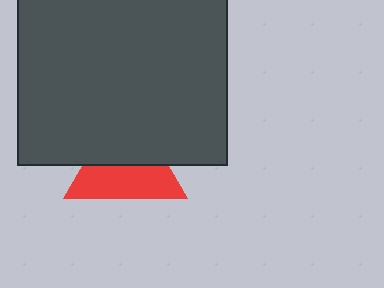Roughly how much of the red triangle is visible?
About half of it is visible (roughly 53%).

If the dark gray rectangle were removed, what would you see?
You would see the complete red triangle.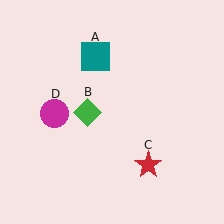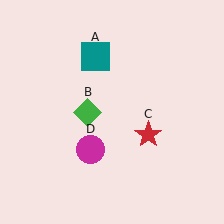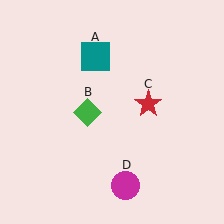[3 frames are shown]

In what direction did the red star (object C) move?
The red star (object C) moved up.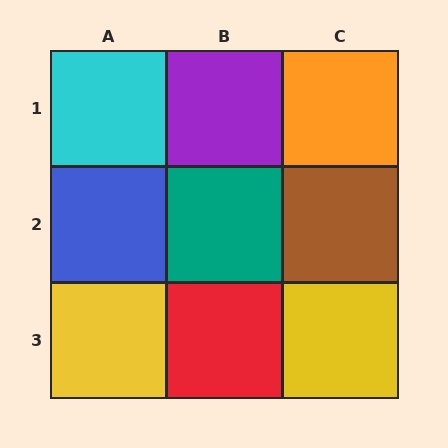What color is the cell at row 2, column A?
Blue.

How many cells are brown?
1 cell is brown.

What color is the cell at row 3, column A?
Yellow.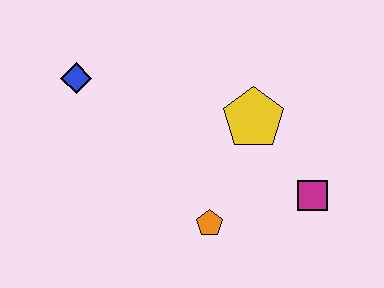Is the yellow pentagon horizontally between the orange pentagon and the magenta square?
Yes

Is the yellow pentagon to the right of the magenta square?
No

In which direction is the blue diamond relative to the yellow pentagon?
The blue diamond is to the left of the yellow pentagon.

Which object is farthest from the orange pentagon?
The blue diamond is farthest from the orange pentagon.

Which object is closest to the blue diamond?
The yellow pentagon is closest to the blue diamond.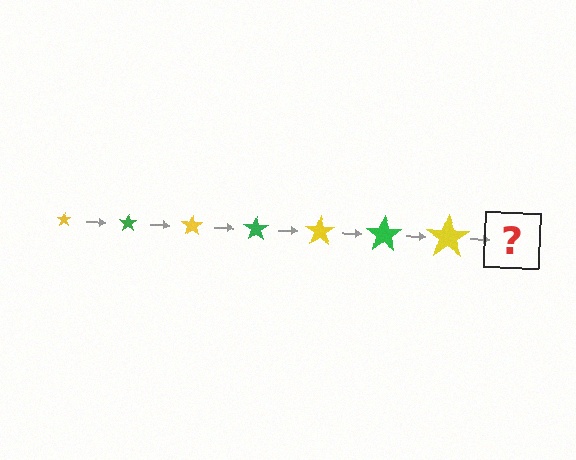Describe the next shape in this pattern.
It should be a green star, larger than the previous one.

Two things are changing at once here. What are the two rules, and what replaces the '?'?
The two rules are that the star grows larger each step and the color cycles through yellow and green. The '?' should be a green star, larger than the previous one.